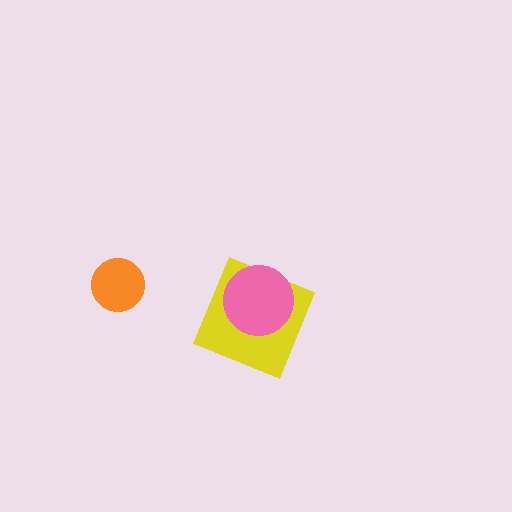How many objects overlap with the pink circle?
1 object overlaps with the pink circle.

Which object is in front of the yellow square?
The pink circle is in front of the yellow square.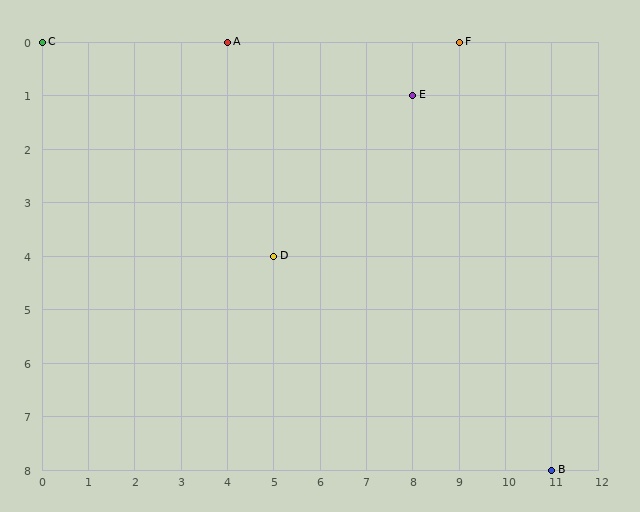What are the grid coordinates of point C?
Point C is at grid coordinates (0, 0).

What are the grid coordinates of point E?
Point E is at grid coordinates (8, 1).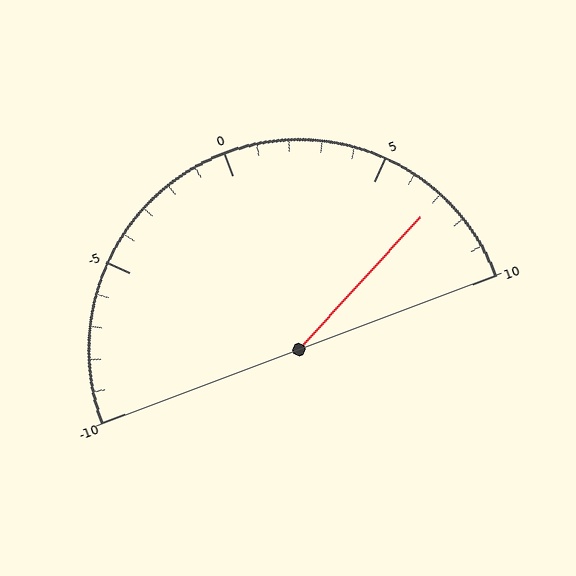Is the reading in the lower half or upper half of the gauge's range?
The reading is in the upper half of the range (-10 to 10).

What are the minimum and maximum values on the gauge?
The gauge ranges from -10 to 10.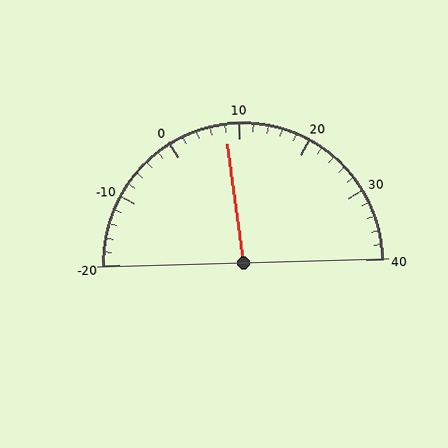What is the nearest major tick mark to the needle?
The nearest major tick mark is 10.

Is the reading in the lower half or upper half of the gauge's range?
The reading is in the lower half of the range (-20 to 40).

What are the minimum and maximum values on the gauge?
The gauge ranges from -20 to 40.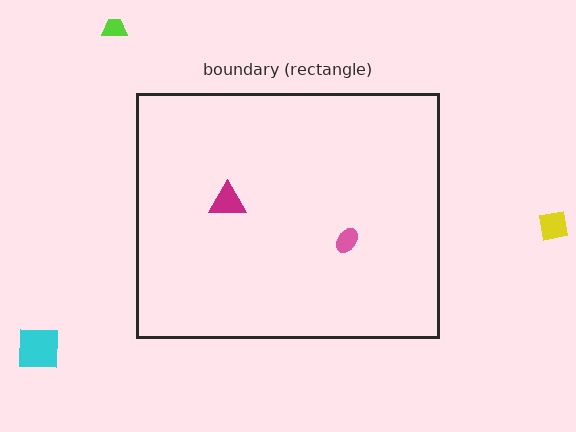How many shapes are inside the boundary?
2 inside, 3 outside.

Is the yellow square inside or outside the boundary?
Outside.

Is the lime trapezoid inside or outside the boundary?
Outside.